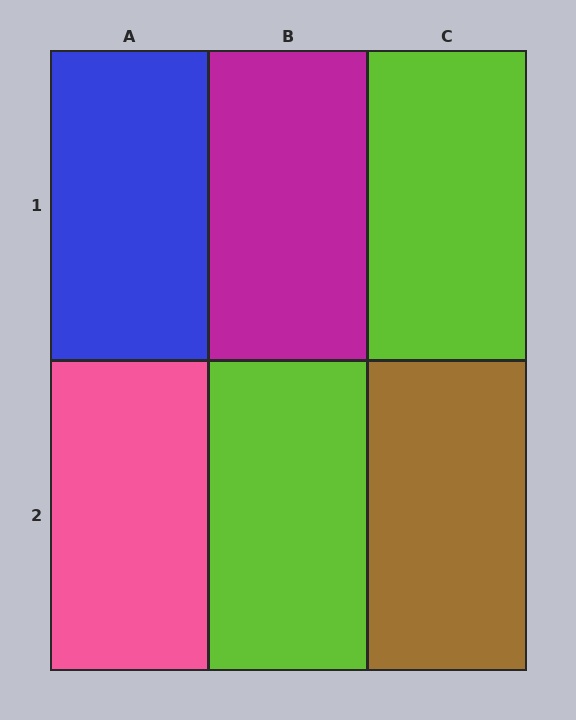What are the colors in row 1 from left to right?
Blue, magenta, lime.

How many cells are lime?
2 cells are lime.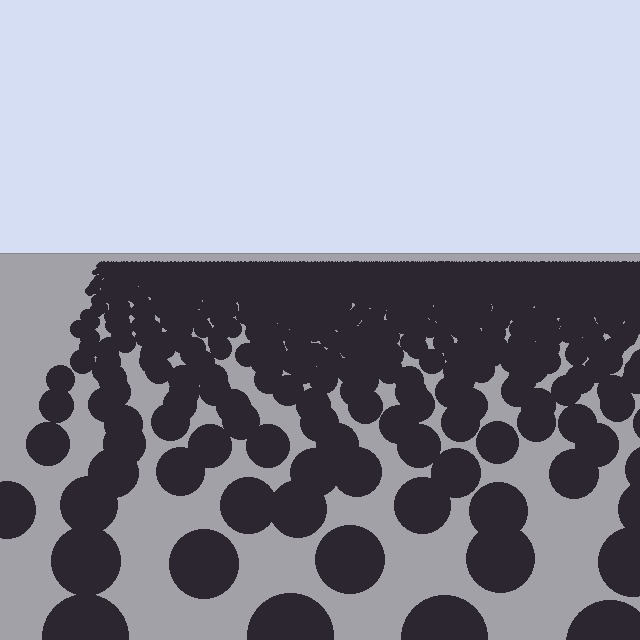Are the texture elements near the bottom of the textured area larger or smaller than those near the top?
Larger. Near the bottom, elements are closer to the viewer and appear at a bigger on-screen size.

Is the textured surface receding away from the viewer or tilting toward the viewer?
The surface is receding away from the viewer. Texture elements get smaller and denser toward the top.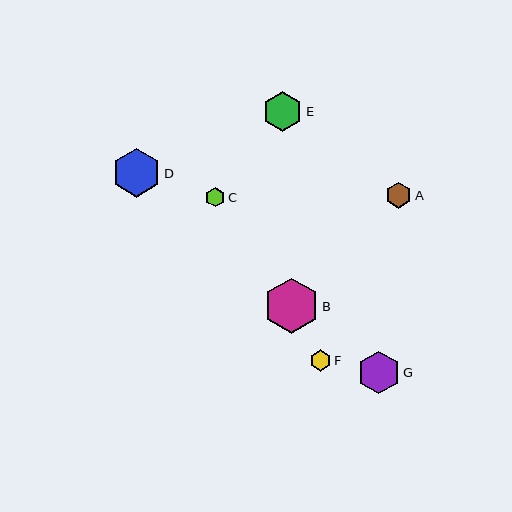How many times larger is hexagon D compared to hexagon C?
Hexagon D is approximately 2.5 times the size of hexagon C.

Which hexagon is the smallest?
Hexagon C is the smallest with a size of approximately 19 pixels.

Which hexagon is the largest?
Hexagon B is the largest with a size of approximately 55 pixels.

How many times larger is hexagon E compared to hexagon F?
Hexagon E is approximately 1.9 times the size of hexagon F.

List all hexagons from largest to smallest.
From largest to smallest: B, D, G, E, A, F, C.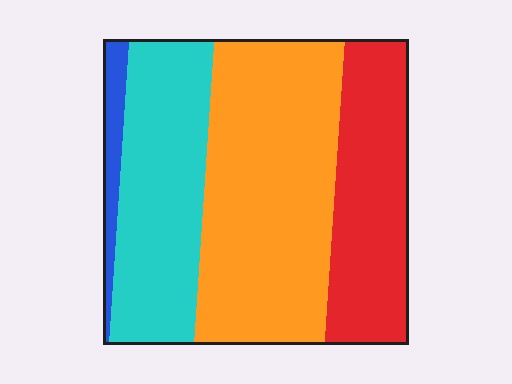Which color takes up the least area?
Blue, at roughly 5%.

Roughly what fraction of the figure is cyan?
Cyan takes up about one quarter (1/4) of the figure.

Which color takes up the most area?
Orange, at roughly 45%.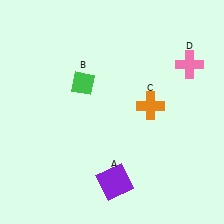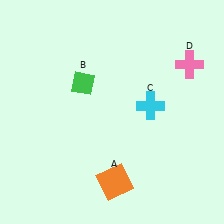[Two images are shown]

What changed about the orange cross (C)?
In Image 1, C is orange. In Image 2, it changed to cyan.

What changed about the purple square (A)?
In Image 1, A is purple. In Image 2, it changed to orange.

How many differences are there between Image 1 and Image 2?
There are 2 differences between the two images.